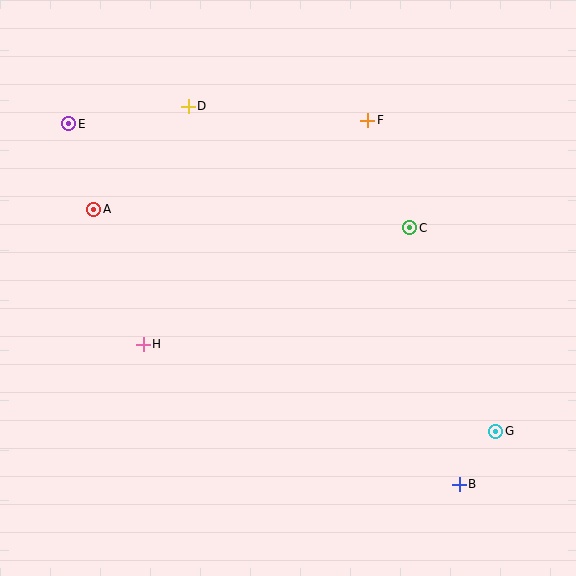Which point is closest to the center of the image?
Point C at (410, 228) is closest to the center.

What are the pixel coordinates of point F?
Point F is at (368, 120).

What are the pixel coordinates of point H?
Point H is at (143, 344).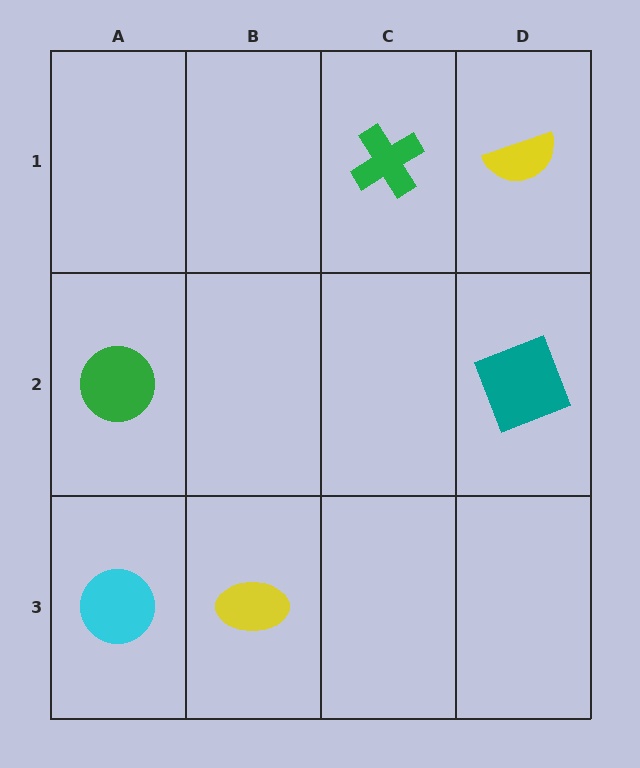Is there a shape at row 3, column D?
No, that cell is empty.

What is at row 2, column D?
A teal square.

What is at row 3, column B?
A yellow ellipse.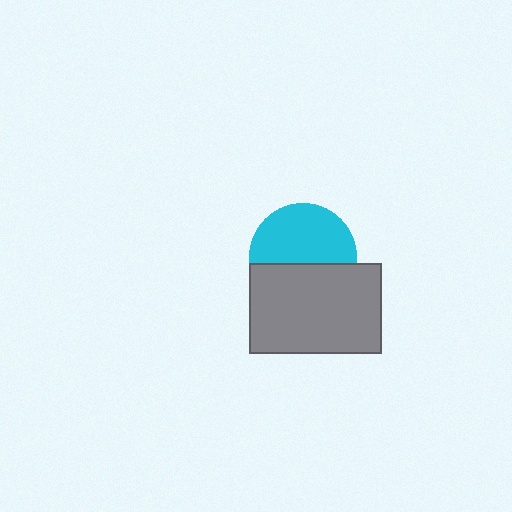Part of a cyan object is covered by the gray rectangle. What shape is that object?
It is a circle.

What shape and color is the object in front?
The object in front is a gray rectangle.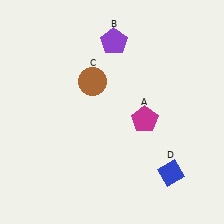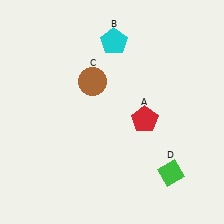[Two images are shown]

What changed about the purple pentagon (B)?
In Image 1, B is purple. In Image 2, it changed to cyan.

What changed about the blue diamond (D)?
In Image 1, D is blue. In Image 2, it changed to green.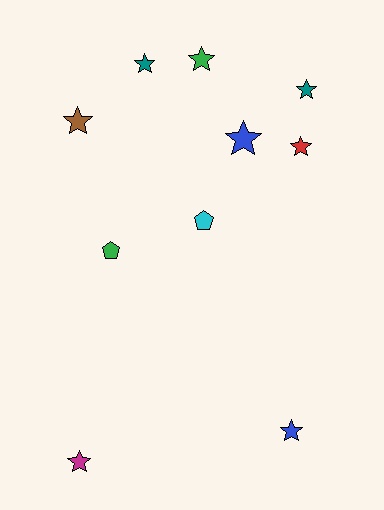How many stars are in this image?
There are 8 stars.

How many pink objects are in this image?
There are no pink objects.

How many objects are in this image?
There are 10 objects.